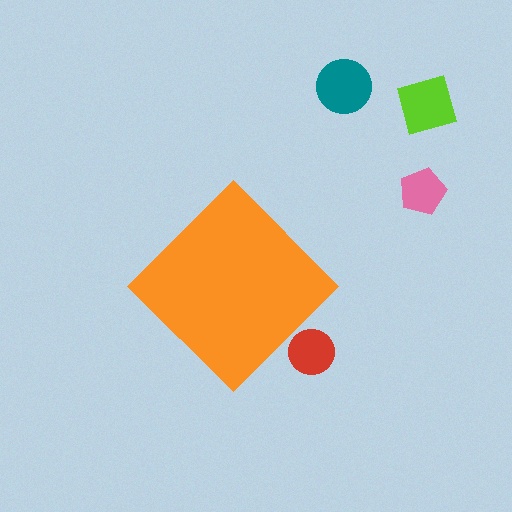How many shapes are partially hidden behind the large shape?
1 shape is partially hidden.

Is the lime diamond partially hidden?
No, the lime diamond is fully visible.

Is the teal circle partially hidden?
No, the teal circle is fully visible.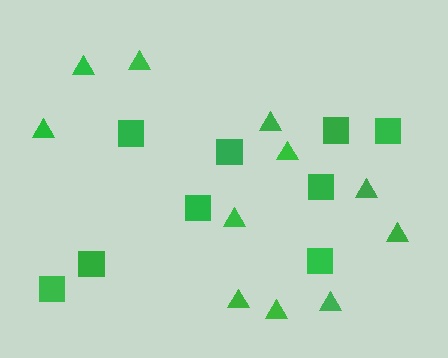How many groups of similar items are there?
There are 2 groups: one group of squares (9) and one group of triangles (11).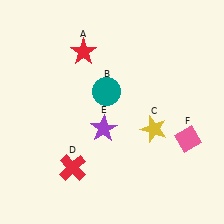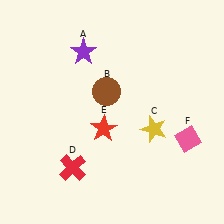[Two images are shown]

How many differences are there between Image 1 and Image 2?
There are 3 differences between the two images.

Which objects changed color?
A changed from red to purple. B changed from teal to brown. E changed from purple to red.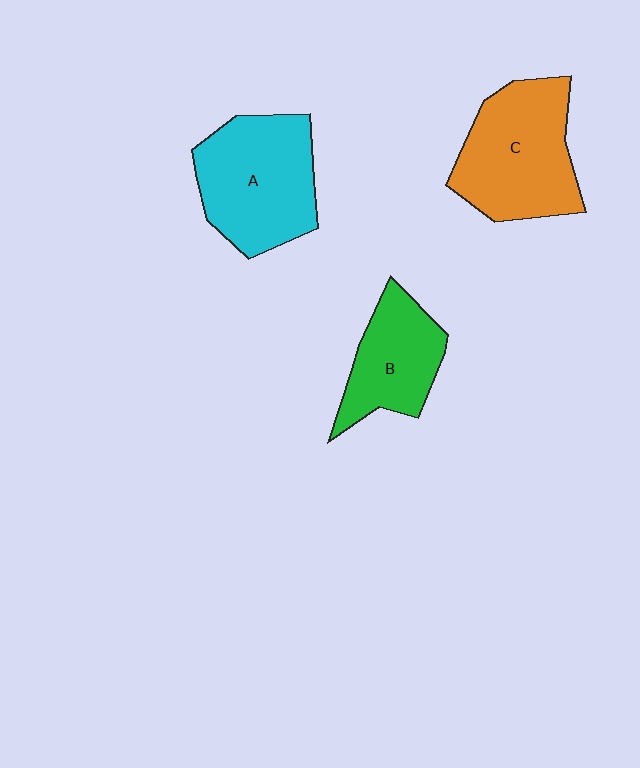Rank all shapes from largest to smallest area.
From largest to smallest: C (orange), A (cyan), B (green).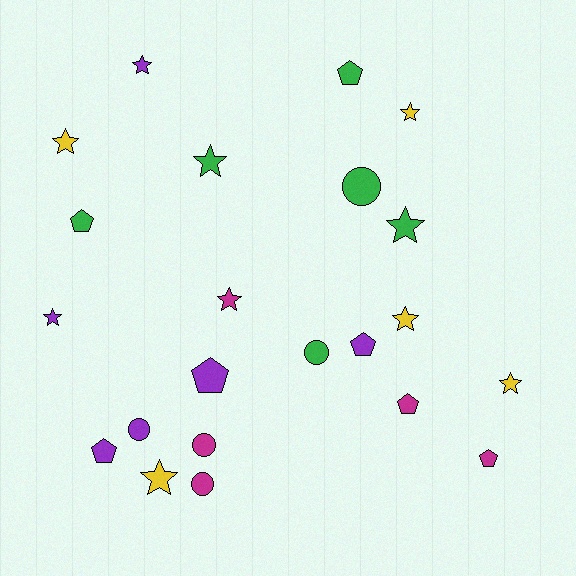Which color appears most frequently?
Green, with 6 objects.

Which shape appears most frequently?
Star, with 10 objects.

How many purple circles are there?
There is 1 purple circle.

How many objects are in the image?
There are 22 objects.